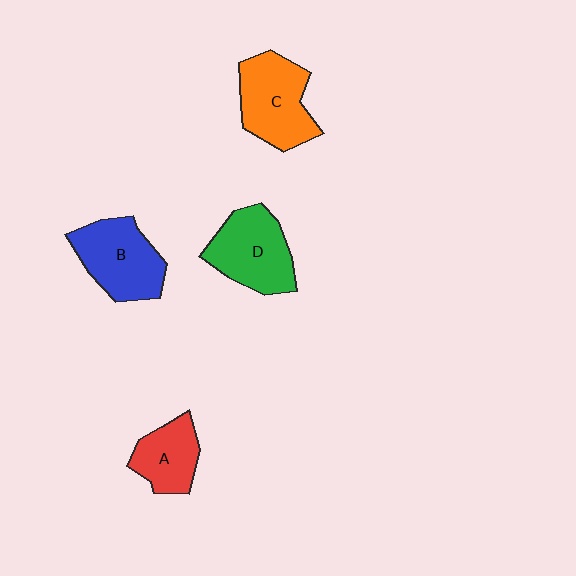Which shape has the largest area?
Shape C (orange).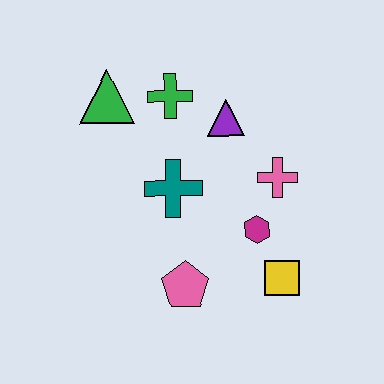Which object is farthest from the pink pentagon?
The green triangle is farthest from the pink pentagon.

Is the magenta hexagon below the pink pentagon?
No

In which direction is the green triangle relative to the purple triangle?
The green triangle is to the left of the purple triangle.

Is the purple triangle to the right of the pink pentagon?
Yes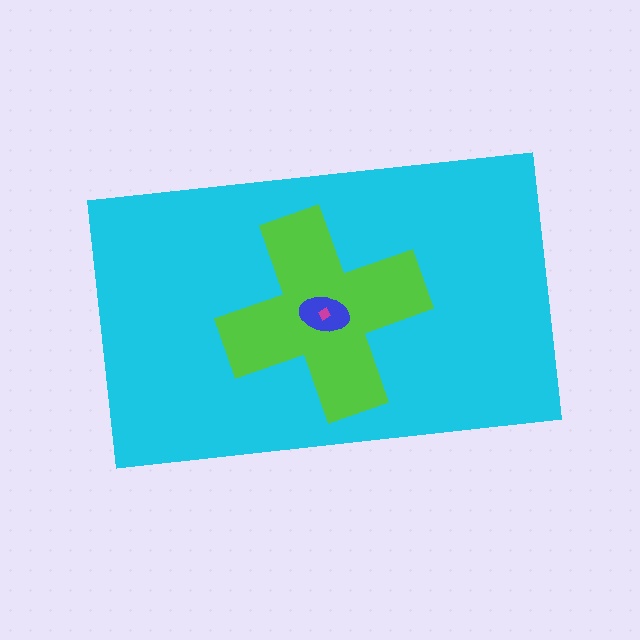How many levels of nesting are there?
4.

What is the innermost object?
The magenta diamond.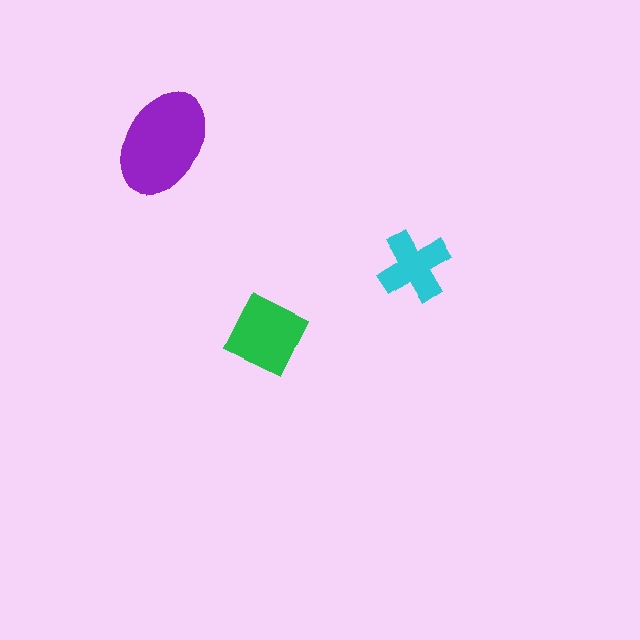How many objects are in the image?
There are 3 objects in the image.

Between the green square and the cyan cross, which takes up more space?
The green square.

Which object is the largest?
The purple ellipse.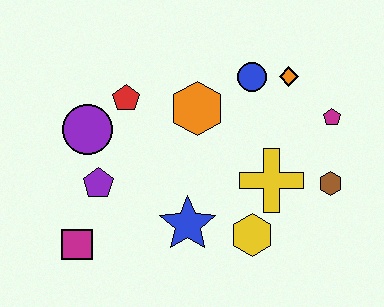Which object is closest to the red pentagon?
The purple circle is closest to the red pentagon.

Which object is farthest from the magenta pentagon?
The magenta square is farthest from the magenta pentagon.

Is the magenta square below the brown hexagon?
Yes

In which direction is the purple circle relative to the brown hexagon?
The purple circle is to the left of the brown hexagon.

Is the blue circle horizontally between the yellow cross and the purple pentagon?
Yes